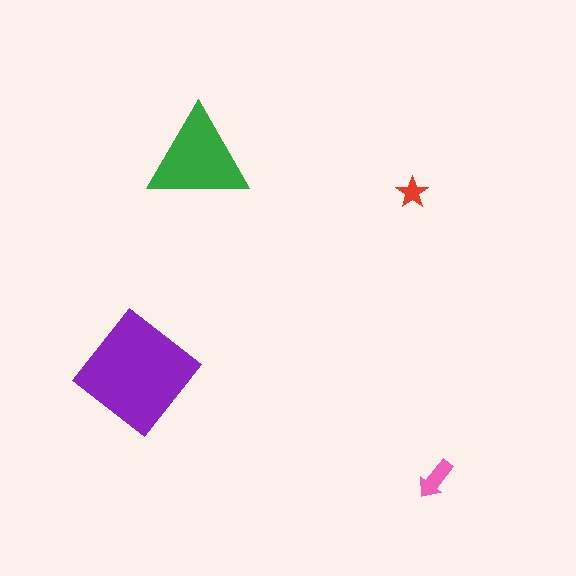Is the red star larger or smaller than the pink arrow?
Smaller.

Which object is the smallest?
The red star.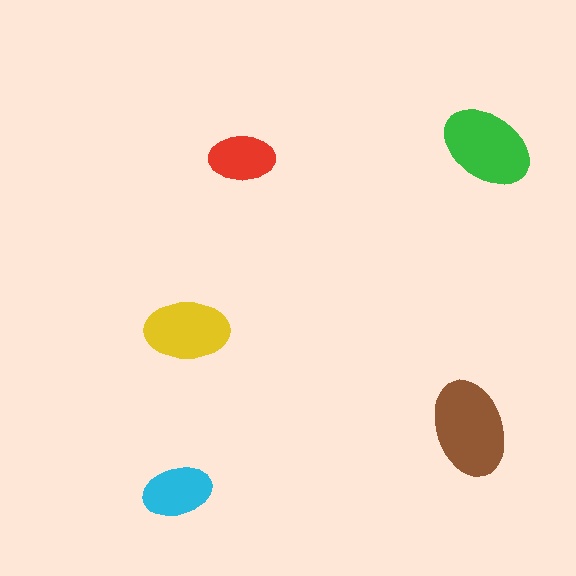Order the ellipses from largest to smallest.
the brown one, the green one, the yellow one, the cyan one, the red one.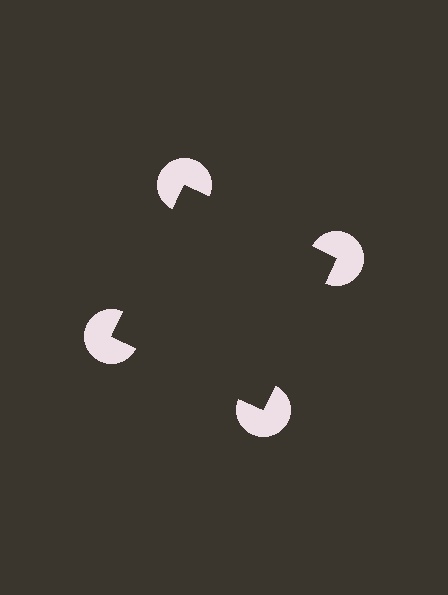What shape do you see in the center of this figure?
An illusory square — its edges are inferred from the aligned wedge cuts in the pac-man discs, not physically drawn.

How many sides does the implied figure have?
4 sides.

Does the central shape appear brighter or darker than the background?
It typically appears slightly darker than the background, even though no actual brightness change is drawn.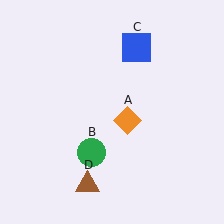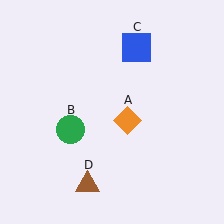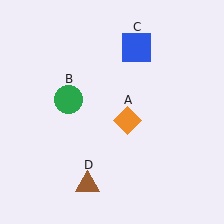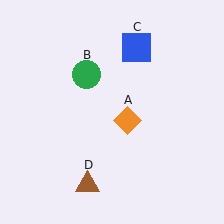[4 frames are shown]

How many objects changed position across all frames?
1 object changed position: green circle (object B).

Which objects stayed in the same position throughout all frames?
Orange diamond (object A) and blue square (object C) and brown triangle (object D) remained stationary.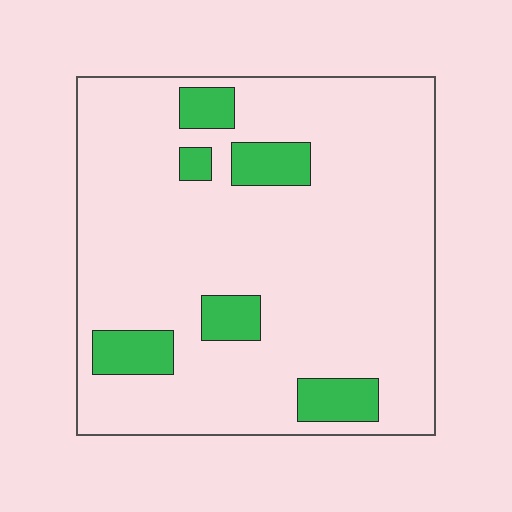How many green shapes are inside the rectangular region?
6.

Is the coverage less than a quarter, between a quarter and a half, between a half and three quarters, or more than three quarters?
Less than a quarter.